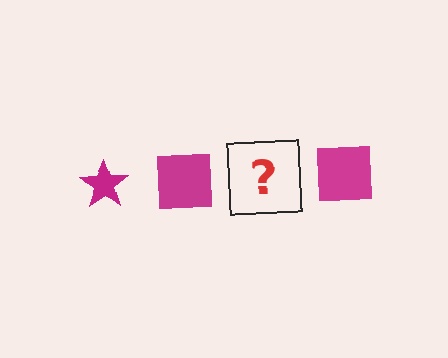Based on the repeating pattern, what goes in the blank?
The blank should be a magenta star.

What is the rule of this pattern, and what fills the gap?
The rule is that the pattern cycles through star, square shapes in magenta. The gap should be filled with a magenta star.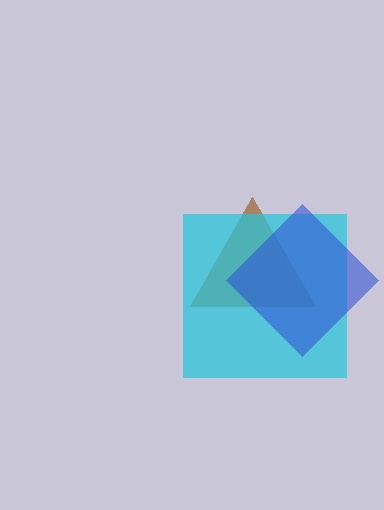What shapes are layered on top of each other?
The layered shapes are: a brown triangle, a cyan square, a blue diamond.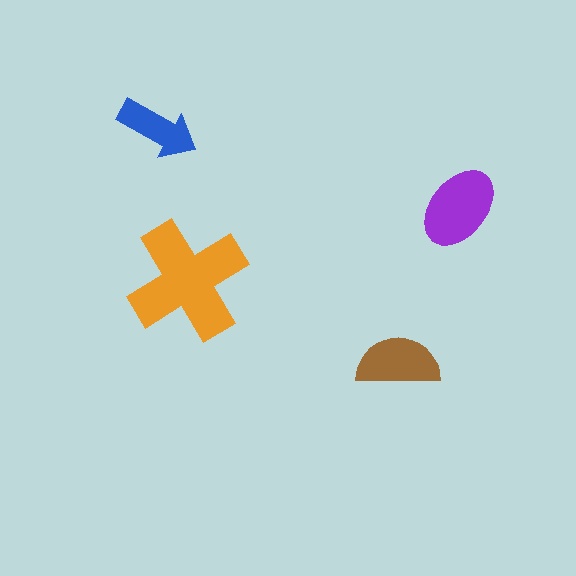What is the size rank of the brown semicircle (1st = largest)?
3rd.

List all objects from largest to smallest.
The orange cross, the purple ellipse, the brown semicircle, the blue arrow.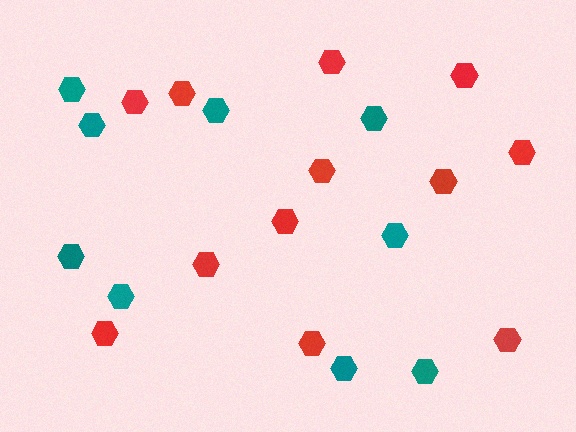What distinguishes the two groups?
There are 2 groups: one group of teal hexagons (9) and one group of red hexagons (12).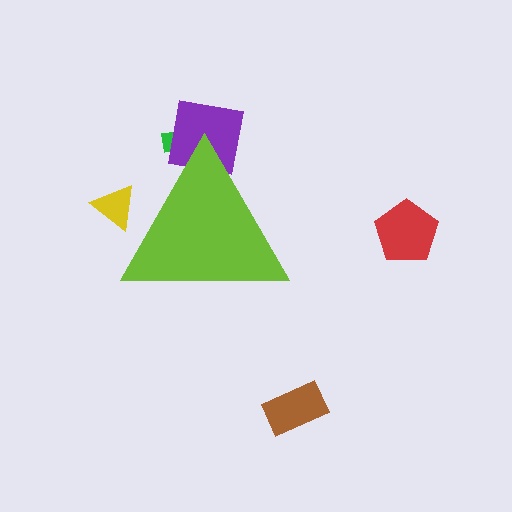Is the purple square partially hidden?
Yes, the purple square is partially hidden behind the lime triangle.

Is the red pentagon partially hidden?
No, the red pentagon is fully visible.